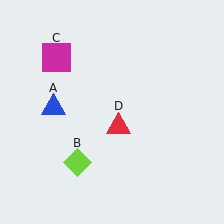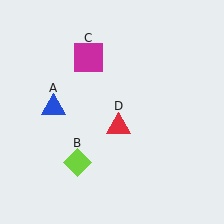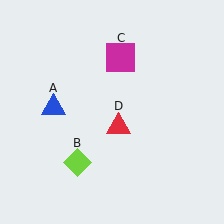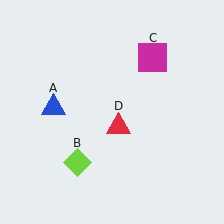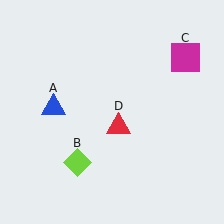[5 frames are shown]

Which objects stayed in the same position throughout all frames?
Blue triangle (object A) and lime diamond (object B) and red triangle (object D) remained stationary.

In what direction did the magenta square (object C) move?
The magenta square (object C) moved right.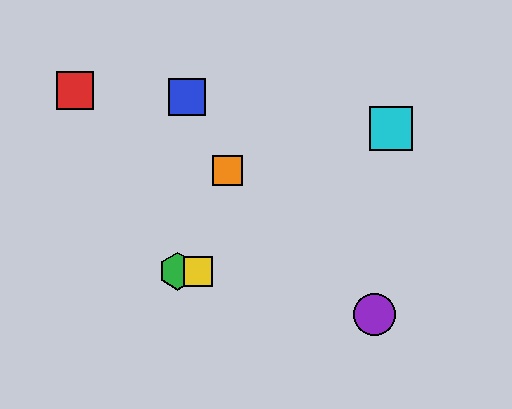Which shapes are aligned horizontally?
The green hexagon, the yellow square are aligned horizontally.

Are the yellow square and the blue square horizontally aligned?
No, the yellow square is at y≈271 and the blue square is at y≈97.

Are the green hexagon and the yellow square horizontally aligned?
Yes, both are at y≈271.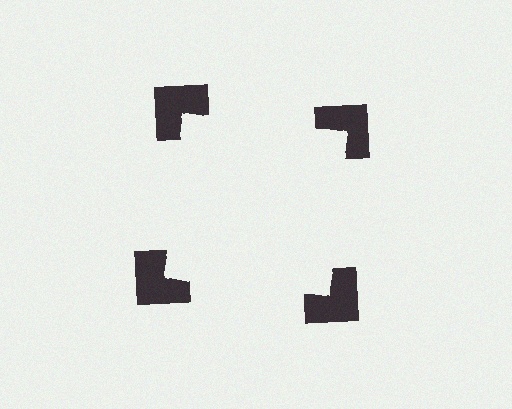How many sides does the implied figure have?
4 sides.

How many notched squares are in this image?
There are 4 — one at each vertex of the illusory square.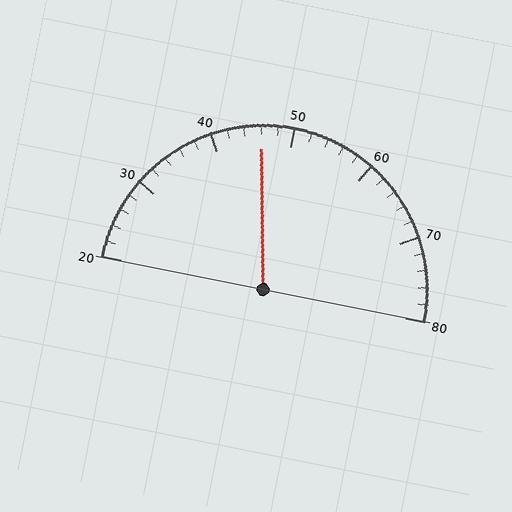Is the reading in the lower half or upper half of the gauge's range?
The reading is in the lower half of the range (20 to 80).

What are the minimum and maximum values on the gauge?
The gauge ranges from 20 to 80.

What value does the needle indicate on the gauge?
The needle indicates approximately 46.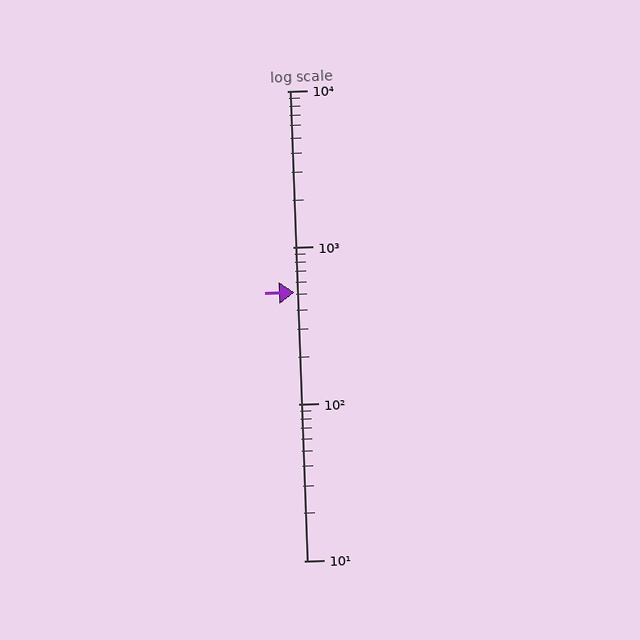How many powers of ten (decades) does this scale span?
The scale spans 3 decades, from 10 to 10000.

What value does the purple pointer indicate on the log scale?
The pointer indicates approximately 520.